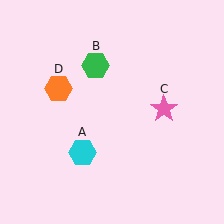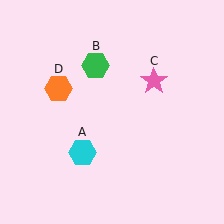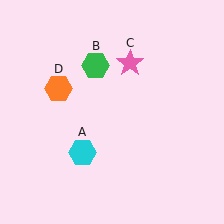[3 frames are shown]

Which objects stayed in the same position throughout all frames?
Cyan hexagon (object A) and green hexagon (object B) and orange hexagon (object D) remained stationary.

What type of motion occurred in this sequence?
The pink star (object C) rotated counterclockwise around the center of the scene.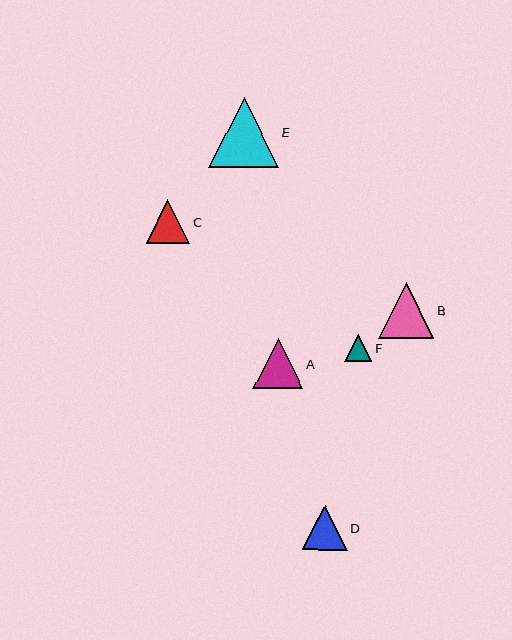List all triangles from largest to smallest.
From largest to smallest: E, B, A, D, C, F.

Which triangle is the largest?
Triangle E is the largest with a size of approximately 69 pixels.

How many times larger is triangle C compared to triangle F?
Triangle C is approximately 1.6 times the size of triangle F.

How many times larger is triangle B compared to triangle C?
Triangle B is approximately 1.3 times the size of triangle C.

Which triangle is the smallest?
Triangle F is the smallest with a size of approximately 27 pixels.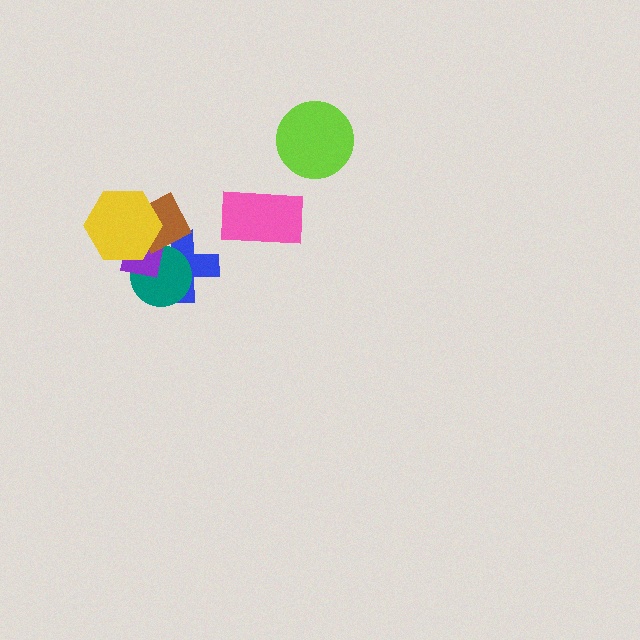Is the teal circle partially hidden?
Yes, it is partially covered by another shape.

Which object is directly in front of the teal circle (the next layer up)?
The purple rectangle is directly in front of the teal circle.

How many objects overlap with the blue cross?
3 objects overlap with the blue cross.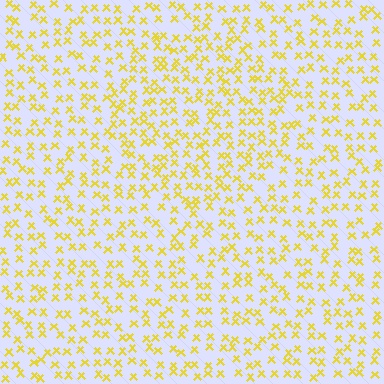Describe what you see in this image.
The image contains small yellow elements arranged at two different densities. A circle-shaped region is visible where the elements are more densely packed than the surrounding area.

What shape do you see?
I see a circle.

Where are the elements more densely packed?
The elements are more densely packed inside the circle boundary.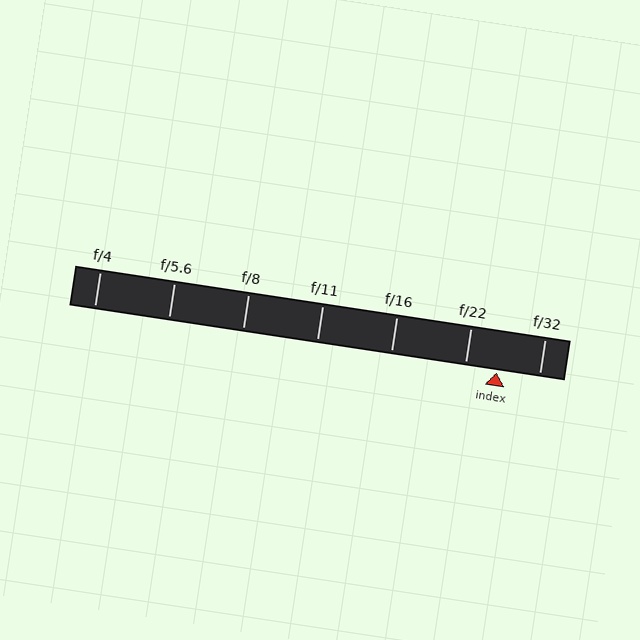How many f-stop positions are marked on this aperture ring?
There are 7 f-stop positions marked.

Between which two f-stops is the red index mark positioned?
The index mark is between f/22 and f/32.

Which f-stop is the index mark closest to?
The index mark is closest to f/22.